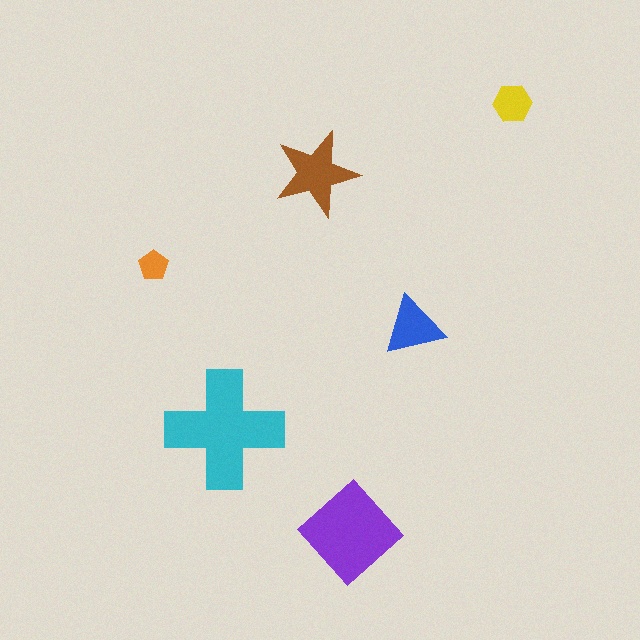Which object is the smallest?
The orange pentagon.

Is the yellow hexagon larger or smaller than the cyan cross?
Smaller.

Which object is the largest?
The cyan cross.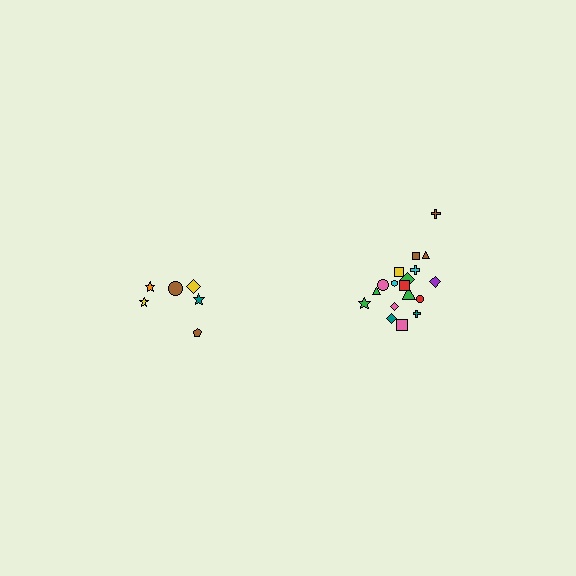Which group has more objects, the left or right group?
The right group.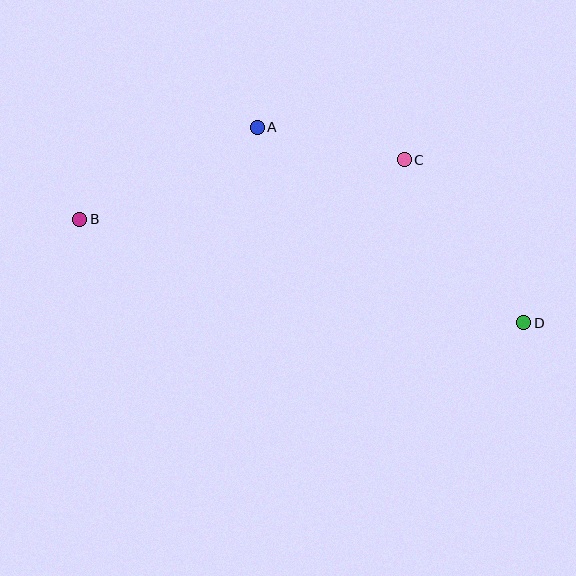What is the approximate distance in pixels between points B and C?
The distance between B and C is approximately 330 pixels.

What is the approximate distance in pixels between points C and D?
The distance between C and D is approximately 202 pixels.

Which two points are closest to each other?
Points A and C are closest to each other.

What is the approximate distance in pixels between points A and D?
The distance between A and D is approximately 330 pixels.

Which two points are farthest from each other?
Points B and D are farthest from each other.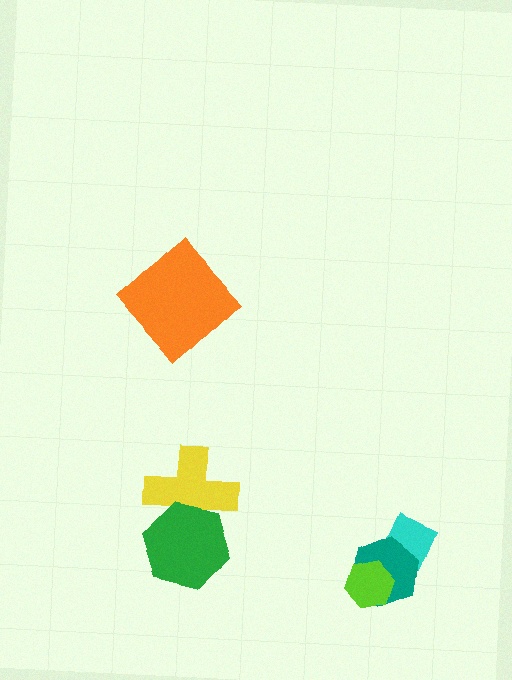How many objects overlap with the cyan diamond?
1 object overlaps with the cyan diamond.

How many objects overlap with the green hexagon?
1 object overlaps with the green hexagon.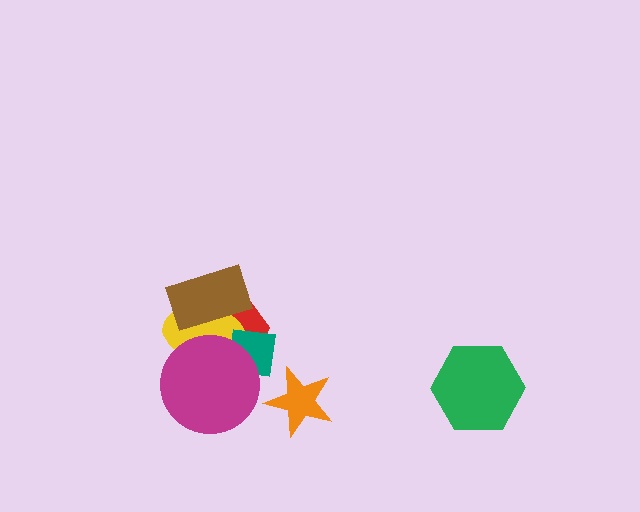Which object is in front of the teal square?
The magenta circle is in front of the teal square.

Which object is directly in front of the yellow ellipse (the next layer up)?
The teal square is directly in front of the yellow ellipse.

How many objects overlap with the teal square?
3 objects overlap with the teal square.